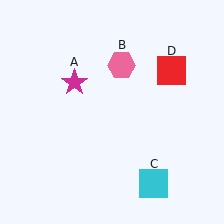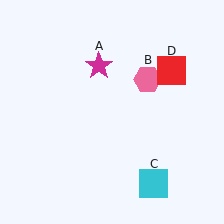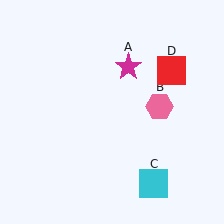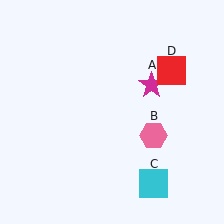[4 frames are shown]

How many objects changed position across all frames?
2 objects changed position: magenta star (object A), pink hexagon (object B).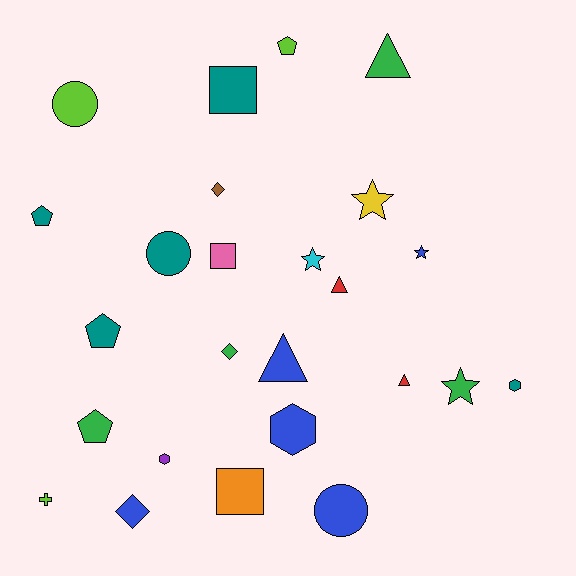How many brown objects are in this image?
There is 1 brown object.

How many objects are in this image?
There are 25 objects.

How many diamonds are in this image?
There are 3 diamonds.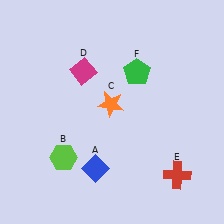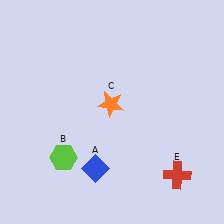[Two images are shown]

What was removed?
The magenta diamond (D), the green pentagon (F) were removed in Image 2.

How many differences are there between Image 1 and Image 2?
There are 2 differences between the two images.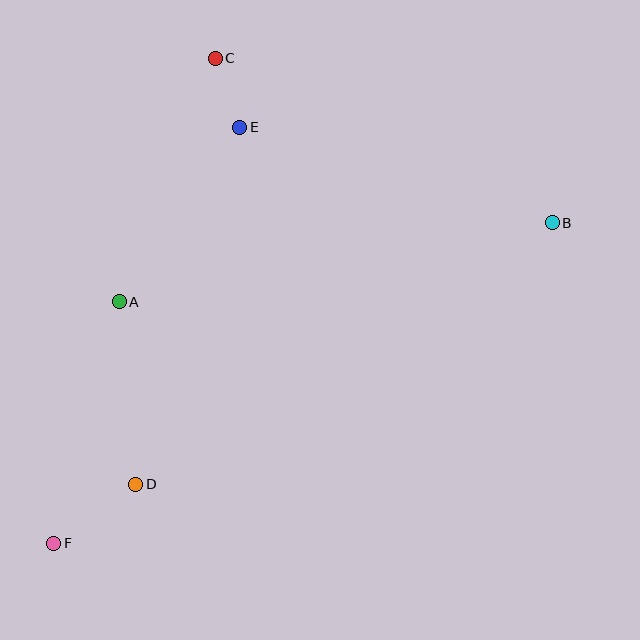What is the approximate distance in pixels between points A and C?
The distance between A and C is approximately 262 pixels.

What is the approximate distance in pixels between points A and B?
The distance between A and B is approximately 441 pixels.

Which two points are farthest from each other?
Points B and F are farthest from each other.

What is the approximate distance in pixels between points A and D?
The distance between A and D is approximately 183 pixels.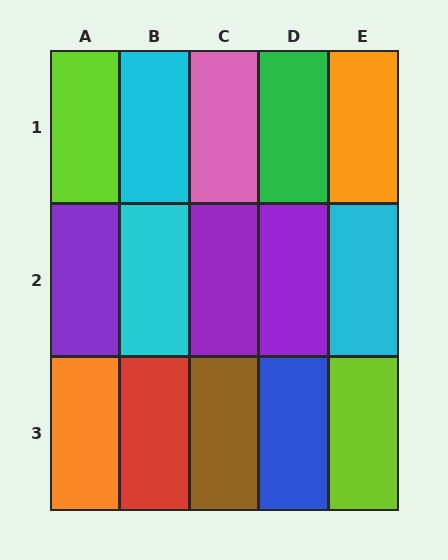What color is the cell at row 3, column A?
Orange.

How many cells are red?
1 cell is red.